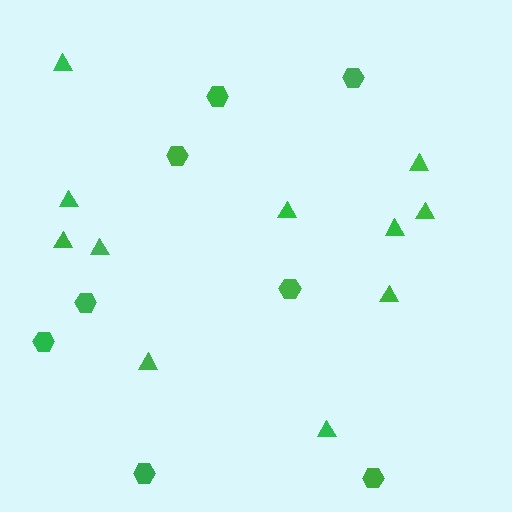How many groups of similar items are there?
There are 2 groups: one group of triangles (11) and one group of hexagons (8).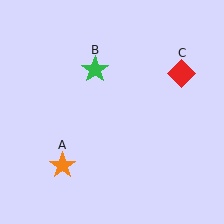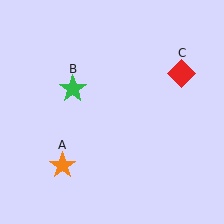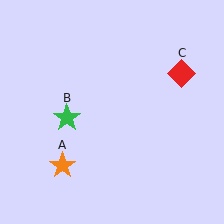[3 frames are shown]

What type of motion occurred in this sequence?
The green star (object B) rotated counterclockwise around the center of the scene.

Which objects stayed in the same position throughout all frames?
Orange star (object A) and red diamond (object C) remained stationary.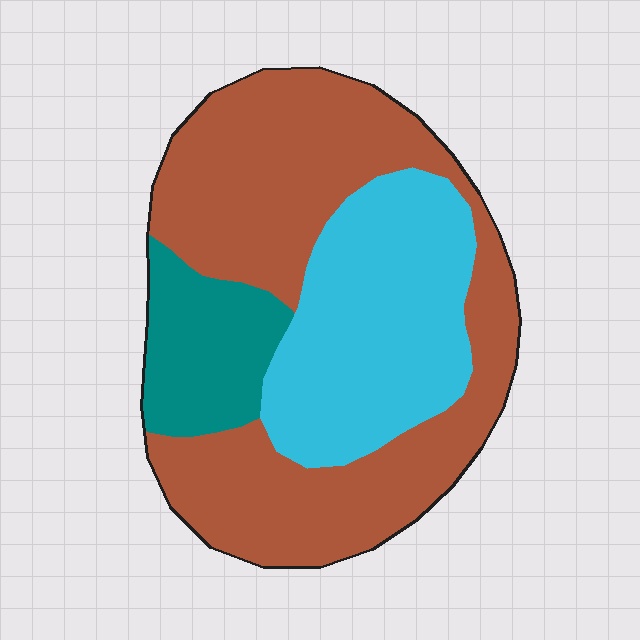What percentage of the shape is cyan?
Cyan covers about 30% of the shape.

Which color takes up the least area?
Teal, at roughly 15%.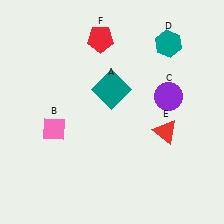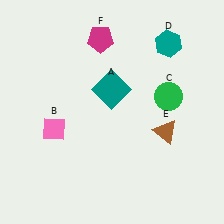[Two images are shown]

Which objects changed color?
C changed from purple to green. E changed from red to brown. F changed from red to magenta.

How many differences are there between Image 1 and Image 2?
There are 3 differences between the two images.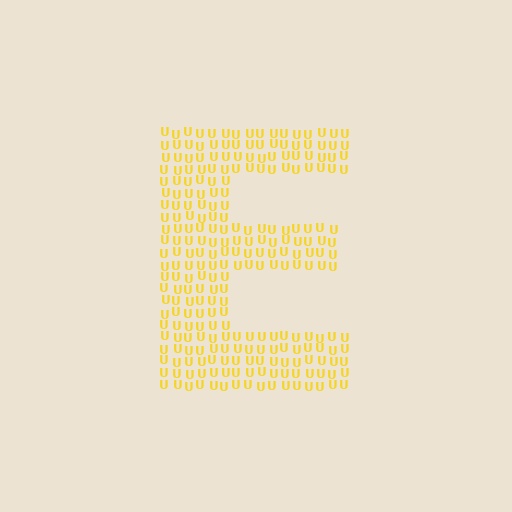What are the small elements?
The small elements are letter U's.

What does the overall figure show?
The overall figure shows the letter E.